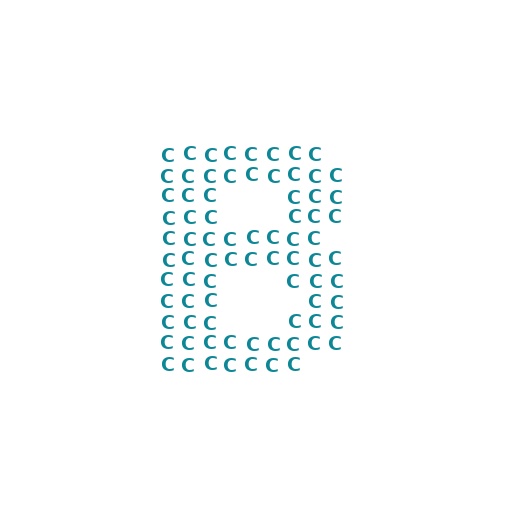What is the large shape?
The large shape is the letter B.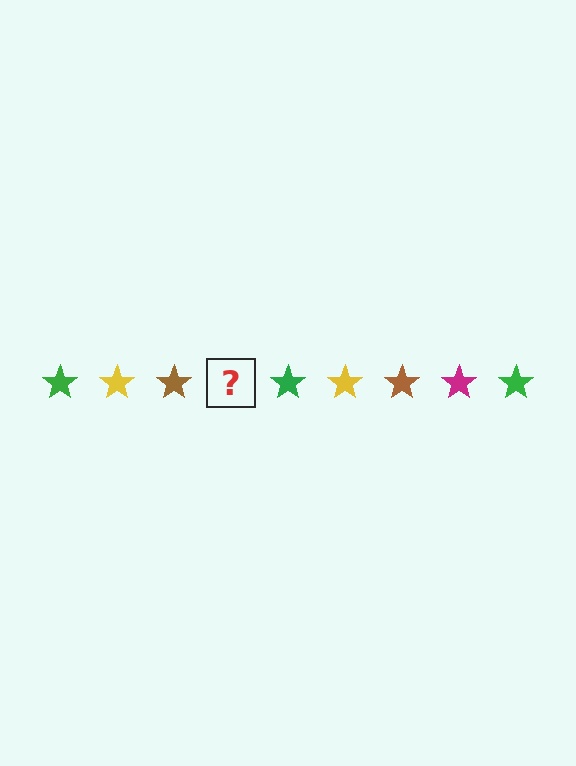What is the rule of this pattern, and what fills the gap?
The rule is that the pattern cycles through green, yellow, brown, magenta stars. The gap should be filled with a magenta star.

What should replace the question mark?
The question mark should be replaced with a magenta star.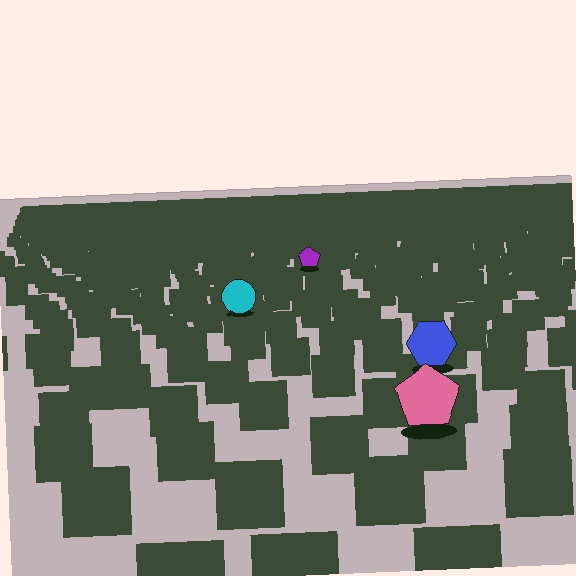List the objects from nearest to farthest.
From nearest to farthest: the pink pentagon, the blue hexagon, the cyan circle, the purple pentagon.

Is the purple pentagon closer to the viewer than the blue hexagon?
No. The blue hexagon is closer — you can tell from the texture gradient: the ground texture is coarser near it.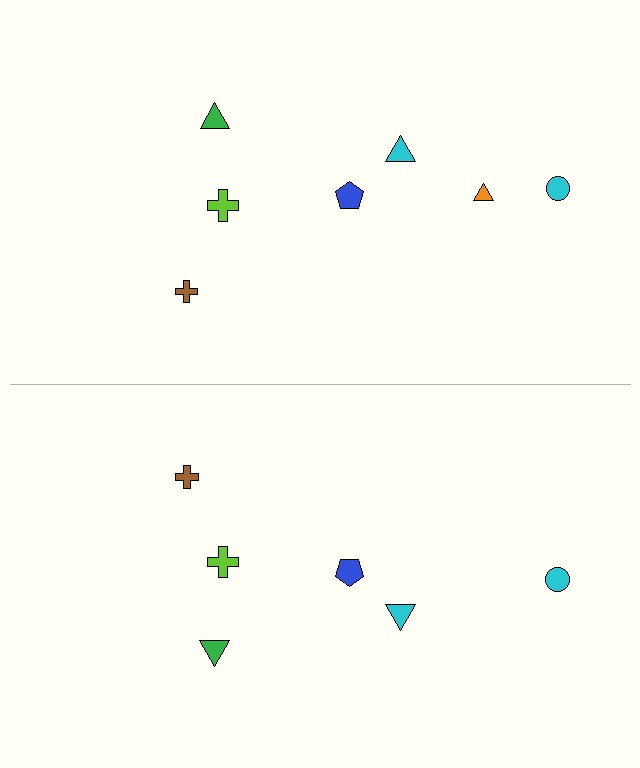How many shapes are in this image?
There are 13 shapes in this image.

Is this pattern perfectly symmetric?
No, the pattern is not perfectly symmetric. A orange triangle is missing from the bottom side.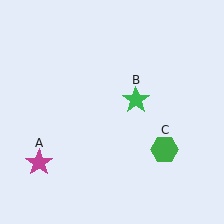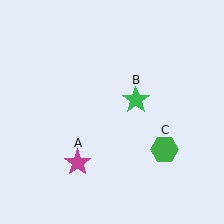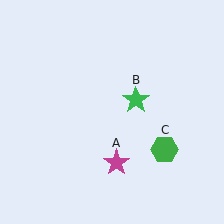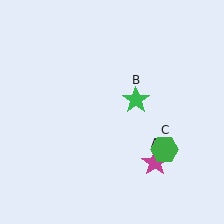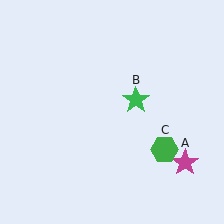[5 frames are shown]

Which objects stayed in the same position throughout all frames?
Green star (object B) and green hexagon (object C) remained stationary.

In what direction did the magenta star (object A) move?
The magenta star (object A) moved right.